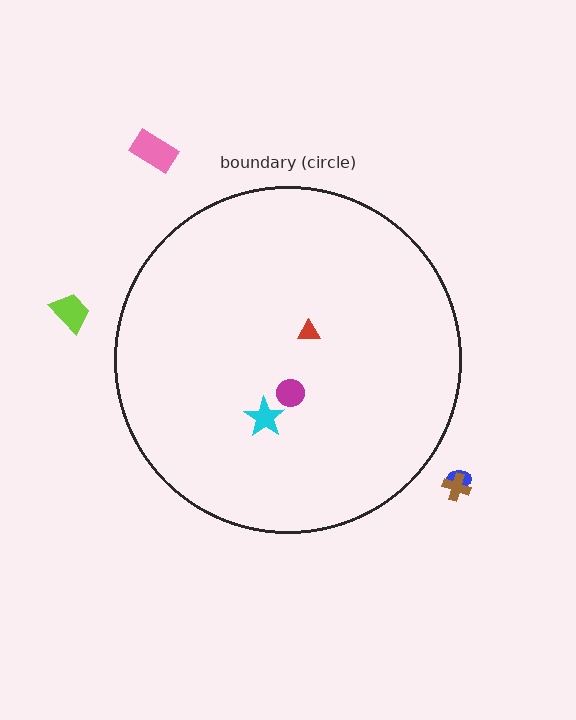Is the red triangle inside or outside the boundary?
Inside.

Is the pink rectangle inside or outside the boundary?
Outside.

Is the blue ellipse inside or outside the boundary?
Outside.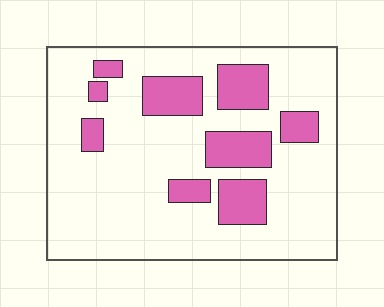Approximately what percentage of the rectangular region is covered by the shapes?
Approximately 20%.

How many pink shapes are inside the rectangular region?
9.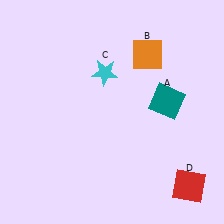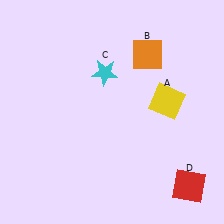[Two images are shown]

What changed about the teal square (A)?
In Image 1, A is teal. In Image 2, it changed to yellow.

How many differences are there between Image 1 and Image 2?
There is 1 difference between the two images.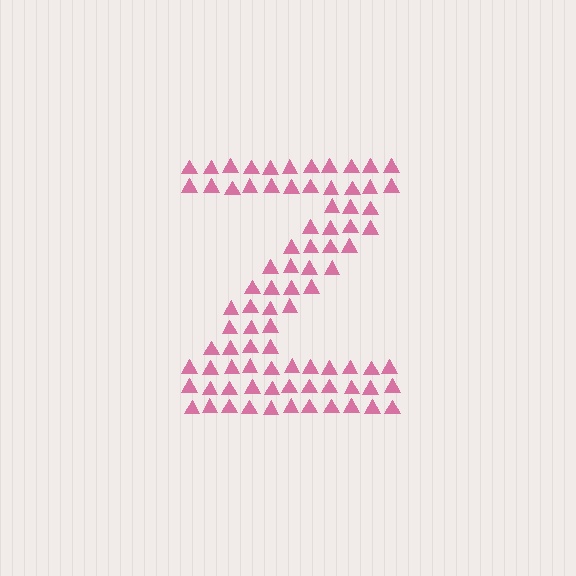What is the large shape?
The large shape is the letter Z.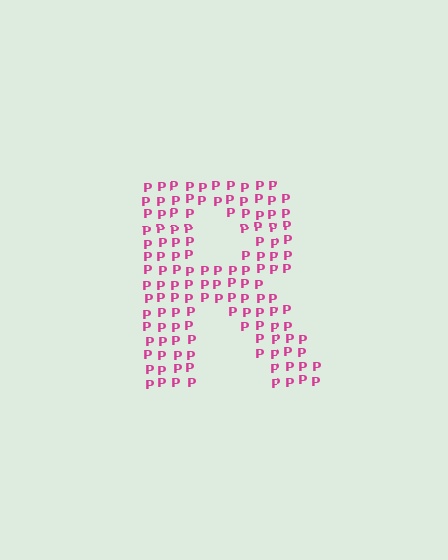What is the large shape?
The large shape is the letter R.